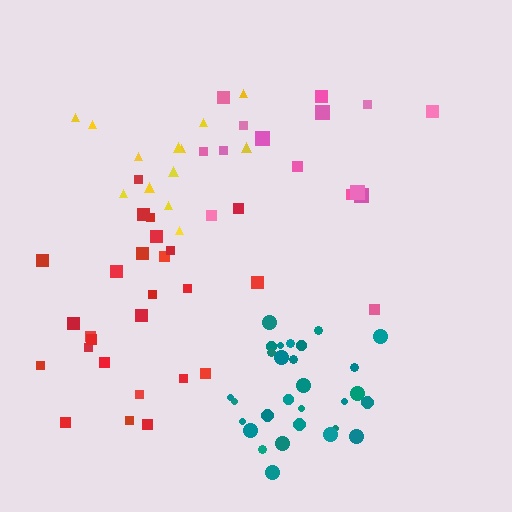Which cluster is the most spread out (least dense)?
Pink.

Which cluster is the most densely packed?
Teal.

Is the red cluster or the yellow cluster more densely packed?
Yellow.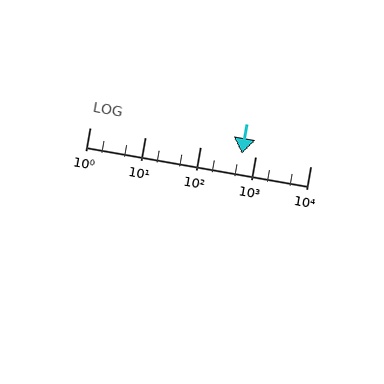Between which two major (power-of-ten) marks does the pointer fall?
The pointer is between 100 and 1000.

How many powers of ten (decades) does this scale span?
The scale spans 4 decades, from 1 to 10000.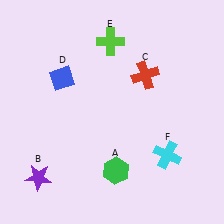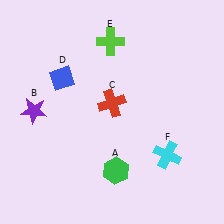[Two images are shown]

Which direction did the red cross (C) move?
The red cross (C) moved left.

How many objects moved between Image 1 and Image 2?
2 objects moved between the two images.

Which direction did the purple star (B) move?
The purple star (B) moved up.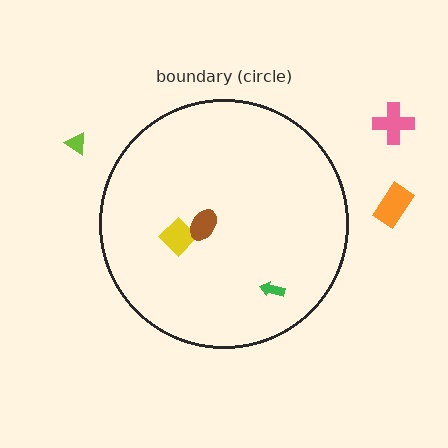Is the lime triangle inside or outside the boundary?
Outside.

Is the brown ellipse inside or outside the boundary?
Inside.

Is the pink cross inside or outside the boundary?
Outside.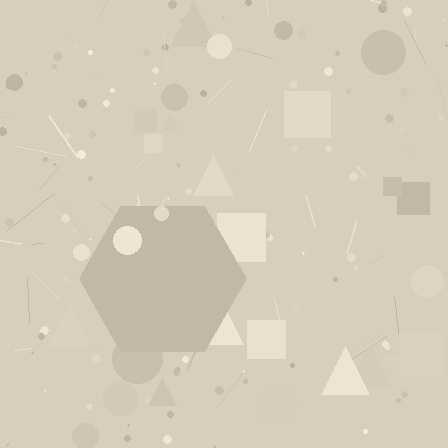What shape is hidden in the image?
A hexagon is hidden in the image.